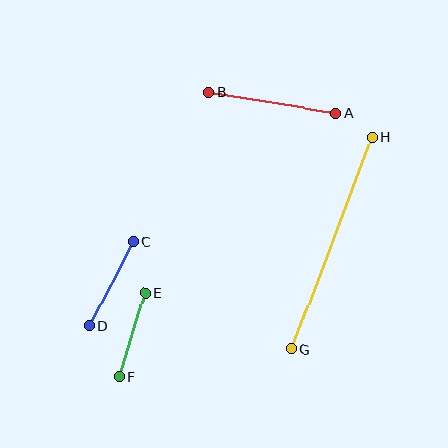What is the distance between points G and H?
The distance is approximately 227 pixels.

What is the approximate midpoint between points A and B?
The midpoint is at approximately (272, 103) pixels.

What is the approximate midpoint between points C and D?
The midpoint is at approximately (111, 284) pixels.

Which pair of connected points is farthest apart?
Points G and H are farthest apart.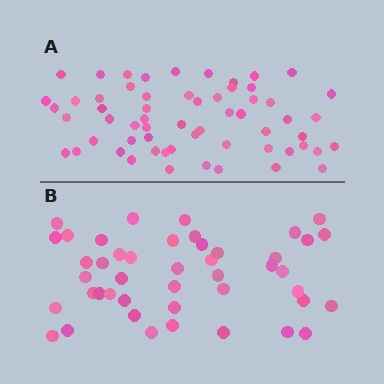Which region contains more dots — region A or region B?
Region A (the top region) has more dots.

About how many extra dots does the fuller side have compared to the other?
Region A has approximately 15 more dots than region B.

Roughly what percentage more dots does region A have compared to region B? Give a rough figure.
About 35% more.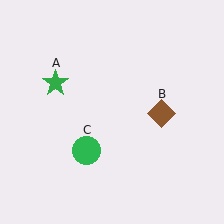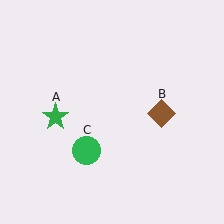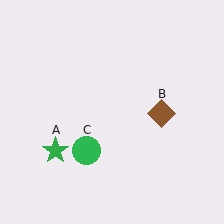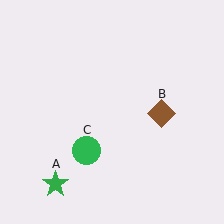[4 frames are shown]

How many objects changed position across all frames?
1 object changed position: green star (object A).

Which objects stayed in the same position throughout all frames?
Brown diamond (object B) and green circle (object C) remained stationary.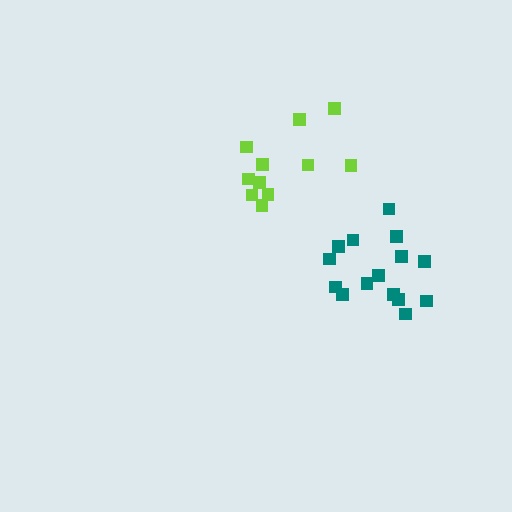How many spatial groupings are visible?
There are 2 spatial groupings.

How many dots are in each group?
Group 1: 11 dots, Group 2: 16 dots (27 total).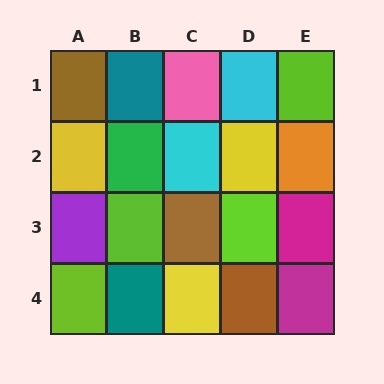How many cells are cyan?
2 cells are cyan.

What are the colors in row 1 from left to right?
Brown, teal, pink, cyan, lime.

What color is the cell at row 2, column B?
Green.